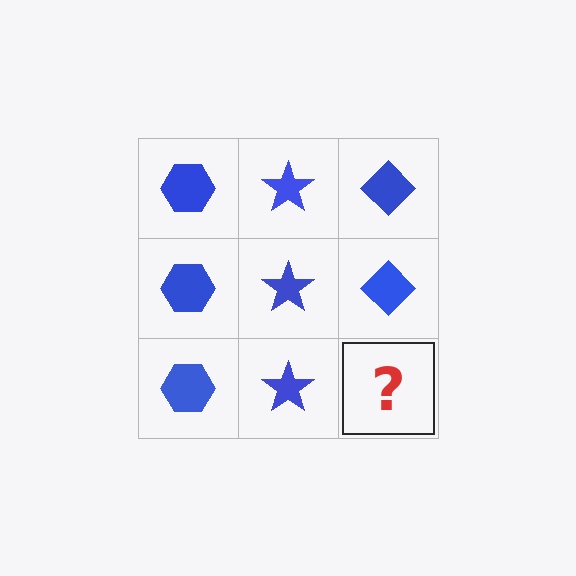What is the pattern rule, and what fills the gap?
The rule is that each column has a consistent shape. The gap should be filled with a blue diamond.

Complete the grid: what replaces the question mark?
The question mark should be replaced with a blue diamond.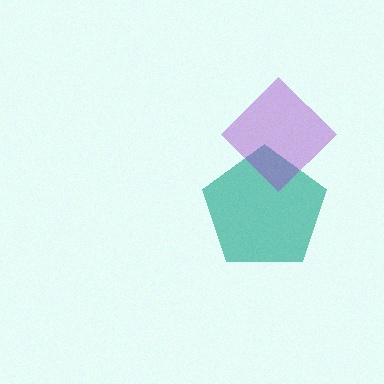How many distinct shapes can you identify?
There are 2 distinct shapes: a teal pentagon, a purple diamond.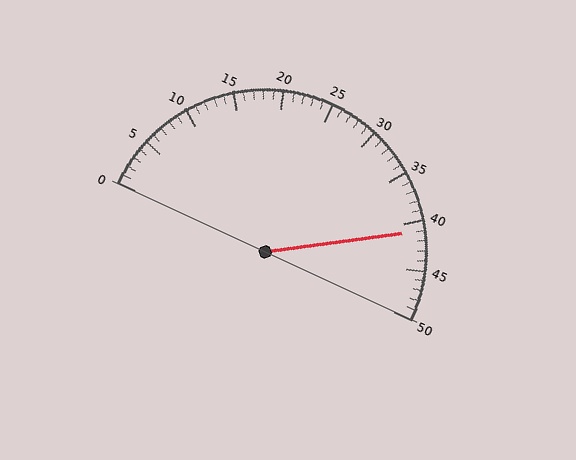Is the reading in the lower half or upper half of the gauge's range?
The reading is in the upper half of the range (0 to 50).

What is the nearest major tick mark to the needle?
The nearest major tick mark is 40.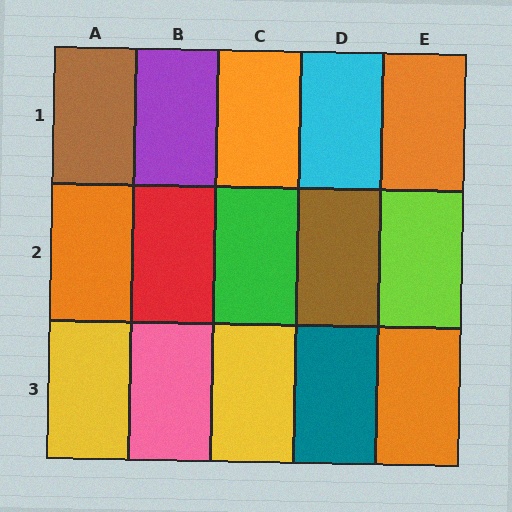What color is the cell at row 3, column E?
Orange.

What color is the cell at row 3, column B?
Pink.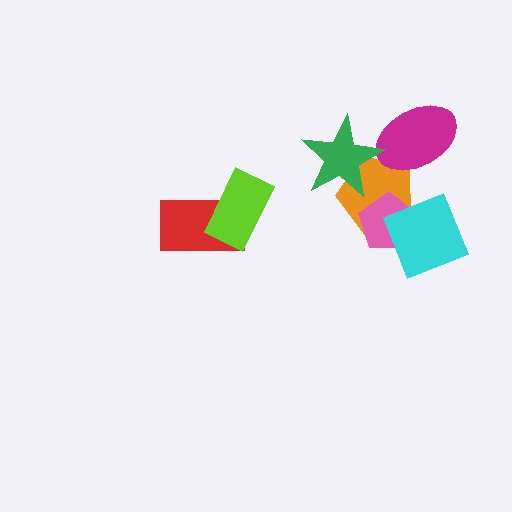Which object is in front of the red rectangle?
The lime rectangle is in front of the red rectangle.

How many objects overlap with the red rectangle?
1 object overlaps with the red rectangle.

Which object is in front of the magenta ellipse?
The green star is in front of the magenta ellipse.